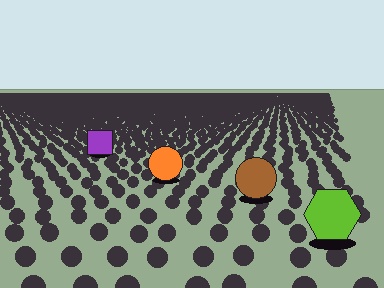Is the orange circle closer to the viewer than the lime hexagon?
No. The lime hexagon is closer — you can tell from the texture gradient: the ground texture is coarser near it.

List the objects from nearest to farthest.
From nearest to farthest: the lime hexagon, the brown circle, the orange circle, the purple square.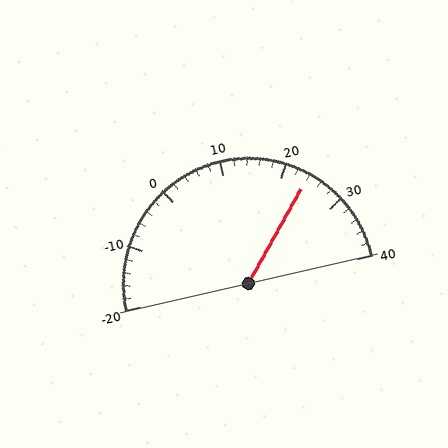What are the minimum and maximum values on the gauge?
The gauge ranges from -20 to 40.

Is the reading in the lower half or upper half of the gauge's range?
The reading is in the upper half of the range (-20 to 40).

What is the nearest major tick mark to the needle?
The nearest major tick mark is 20.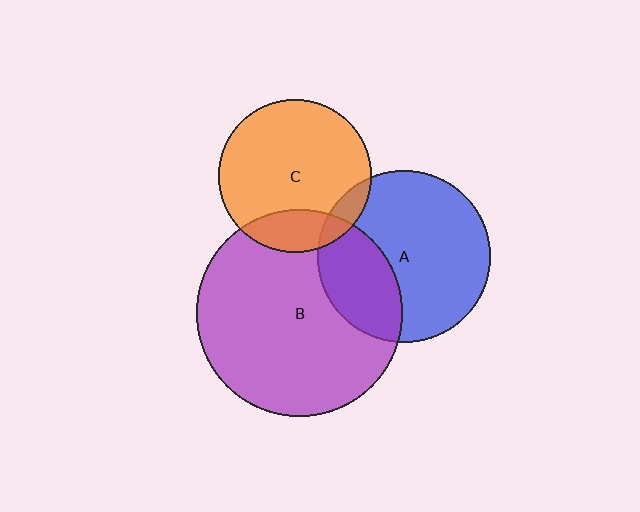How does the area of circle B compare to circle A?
Approximately 1.4 times.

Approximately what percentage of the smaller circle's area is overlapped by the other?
Approximately 10%.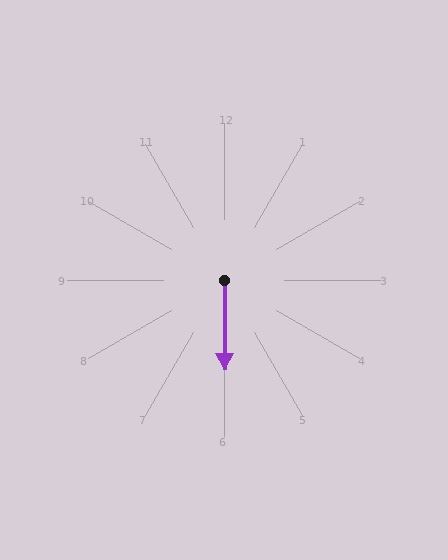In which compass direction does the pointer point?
South.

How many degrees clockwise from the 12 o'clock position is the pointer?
Approximately 179 degrees.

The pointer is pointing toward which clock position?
Roughly 6 o'clock.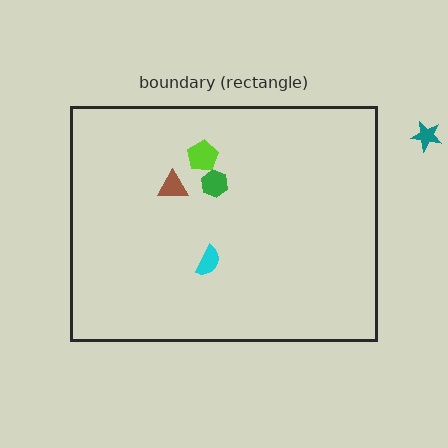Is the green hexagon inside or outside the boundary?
Inside.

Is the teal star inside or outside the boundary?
Outside.